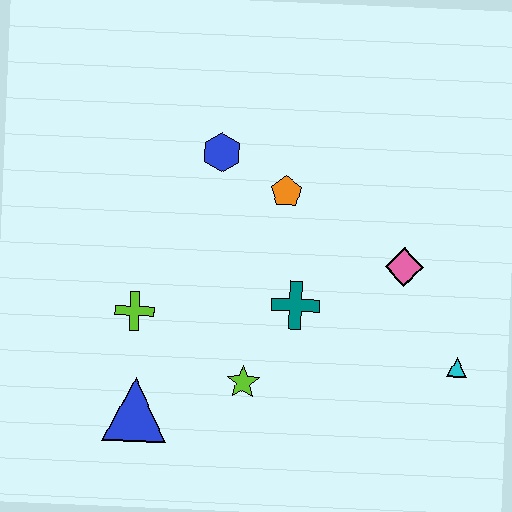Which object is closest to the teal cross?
The lime star is closest to the teal cross.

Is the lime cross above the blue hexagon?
No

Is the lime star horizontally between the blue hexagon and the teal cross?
Yes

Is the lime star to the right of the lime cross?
Yes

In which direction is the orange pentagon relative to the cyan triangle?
The orange pentagon is to the left of the cyan triangle.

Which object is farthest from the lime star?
The blue hexagon is farthest from the lime star.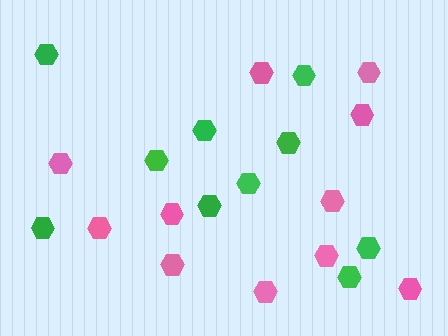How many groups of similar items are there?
There are 2 groups: one group of green hexagons (10) and one group of pink hexagons (11).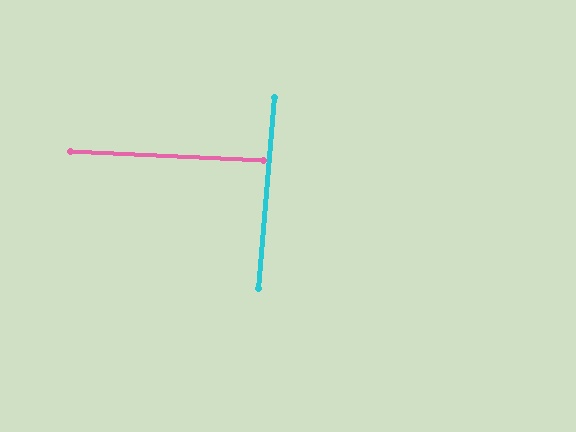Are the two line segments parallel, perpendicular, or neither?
Perpendicular — they meet at approximately 88°.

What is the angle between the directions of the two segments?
Approximately 88 degrees.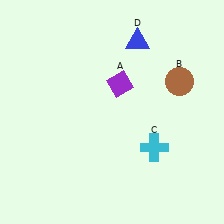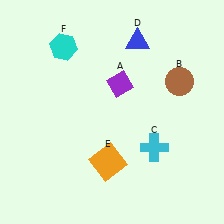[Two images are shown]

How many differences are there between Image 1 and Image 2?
There are 2 differences between the two images.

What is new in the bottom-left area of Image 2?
An orange square (E) was added in the bottom-left area of Image 2.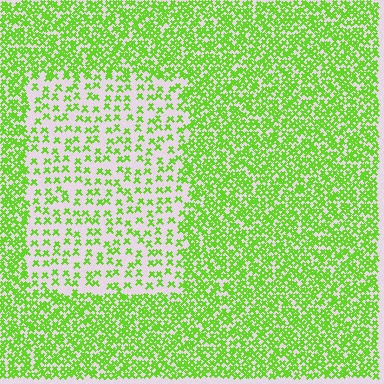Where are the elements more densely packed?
The elements are more densely packed outside the rectangle boundary.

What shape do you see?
I see a rectangle.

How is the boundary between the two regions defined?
The boundary is defined by a change in element density (approximately 2.5x ratio). All elements are the same color, size, and shape.